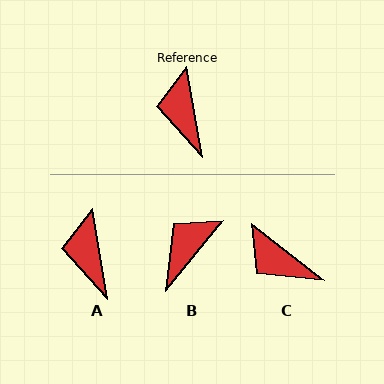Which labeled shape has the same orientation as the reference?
A.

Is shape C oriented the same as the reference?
No, it is off by about 42 degrees.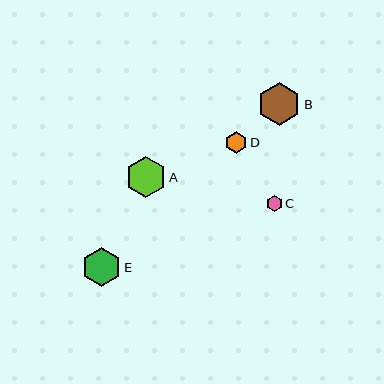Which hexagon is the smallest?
Hexagon C is the smallest with a size of approximately 16 pixels.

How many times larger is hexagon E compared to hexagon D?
Hexagon E is approximately 1.8 times the size of hexagon D.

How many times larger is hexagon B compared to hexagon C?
Hexagon B is approximately 2.8 times the size of hexagon C.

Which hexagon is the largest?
Hexagon B is the largest with a size of approximately 43 pixels.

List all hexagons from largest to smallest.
From largest to smallest: B, A, E, D, C.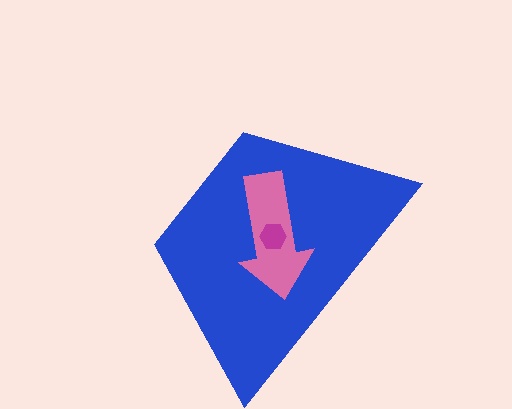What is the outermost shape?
The blue trapezoid.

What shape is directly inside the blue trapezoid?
The pink arrow.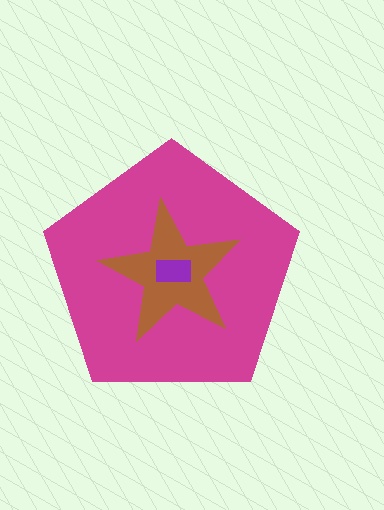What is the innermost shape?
The purple rectangle.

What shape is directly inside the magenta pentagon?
The brown star.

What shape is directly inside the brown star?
The purple rectangle.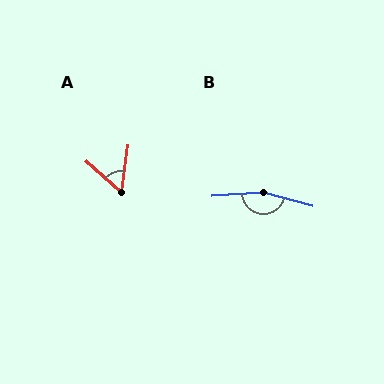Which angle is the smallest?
A, at approximately 57 degrees.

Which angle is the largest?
B, at approximately 161 degrees.